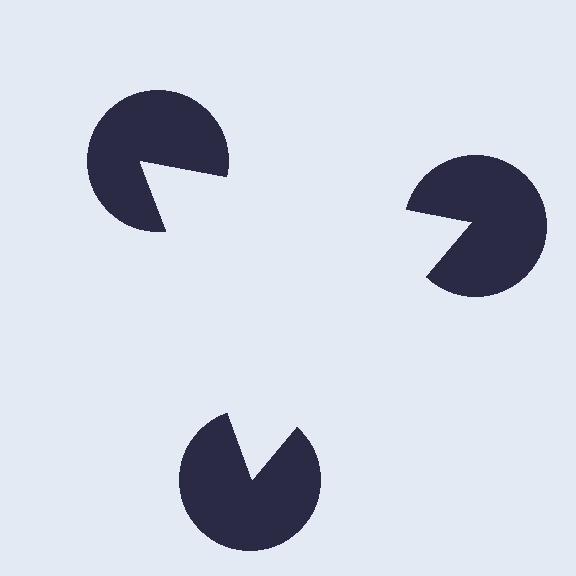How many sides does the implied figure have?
3 sides.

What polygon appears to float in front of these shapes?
An illusory triangle — its edges are inferred from the aligned wedge cuts in the pac-man discs, not physically drawn.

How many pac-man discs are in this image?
There are 3 — one at each vertex of the illusory triangle.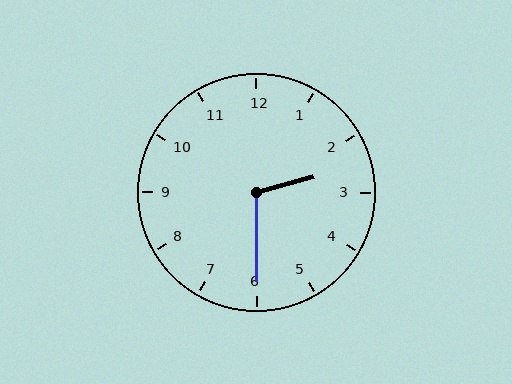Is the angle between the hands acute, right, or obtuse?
It is obtuse.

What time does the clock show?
2:30.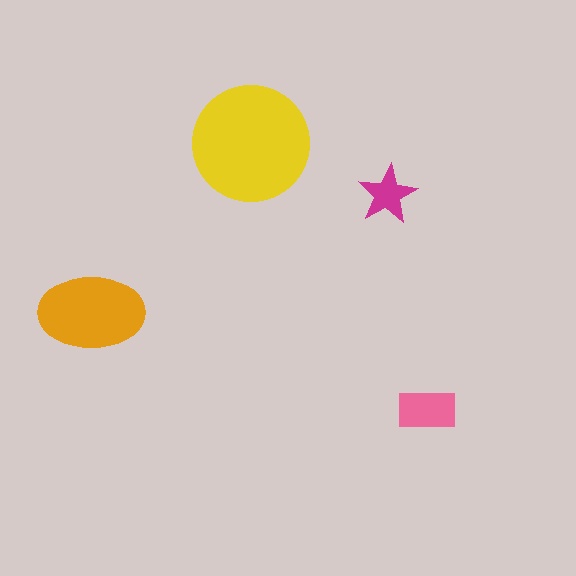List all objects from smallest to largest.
The magenta star, the pink rectangle, the orange ellipse, the yellow circle.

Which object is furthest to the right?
The pink rectangle is rightmost.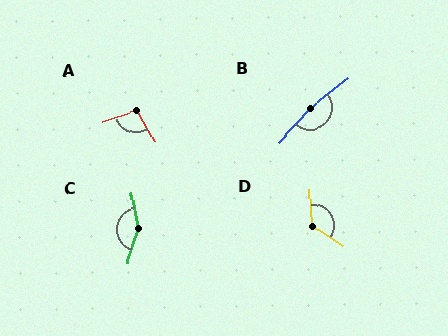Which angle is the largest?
B, at approximately 170 degrees.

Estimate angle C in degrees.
Approximately 150 degrees.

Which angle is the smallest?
A, at approximately 100 degrees.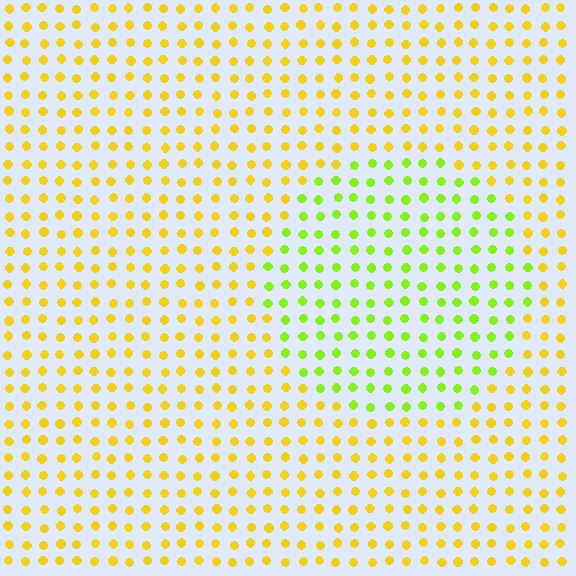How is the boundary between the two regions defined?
The boundary is defined purely by a slight shift in hue (about 40 degrees). Spacing, size, and orientation are identical on both sides.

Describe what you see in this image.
The image is filled with small yellow elements in a uniform arrangement. A circle-shaped region is visible where the elements are tinted to a slightly different hue, forming a subtle color boundary.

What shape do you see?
I see a circle.